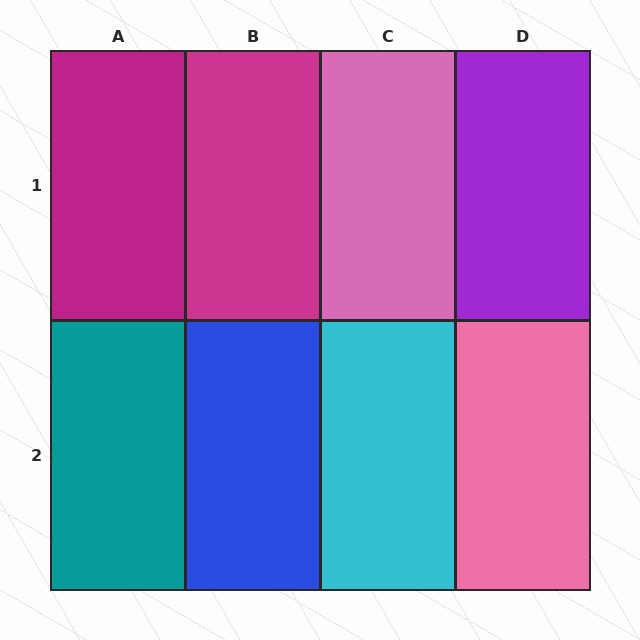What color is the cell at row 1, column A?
Magenta.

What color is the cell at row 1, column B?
Magenta.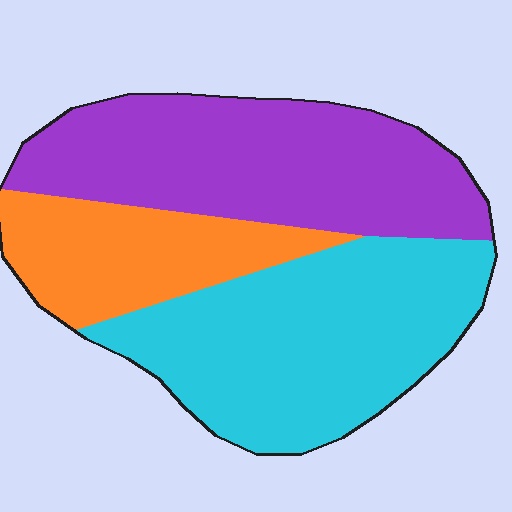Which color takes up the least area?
Orange, at roughly 20%.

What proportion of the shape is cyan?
Cyan takes up between a quarter and a half of the shape.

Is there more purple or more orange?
Purple.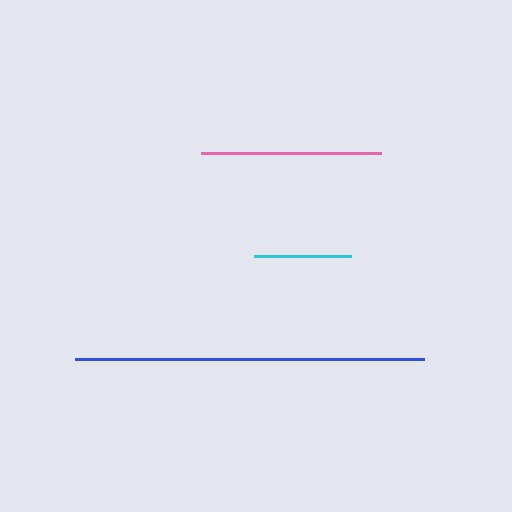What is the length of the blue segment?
The blue segment is approximately 348 pixels long.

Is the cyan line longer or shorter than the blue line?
The blue line is longer than the cyan line.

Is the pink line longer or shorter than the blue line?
The blue line is longer than the pink line.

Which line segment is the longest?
The blue line is the longest at approximately 348 pixels.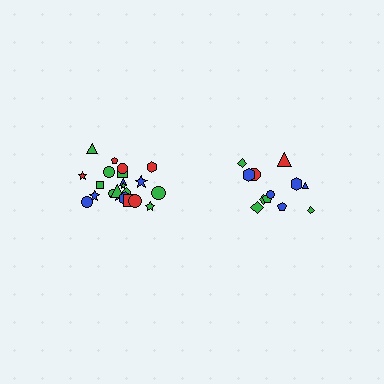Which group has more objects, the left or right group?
The left group.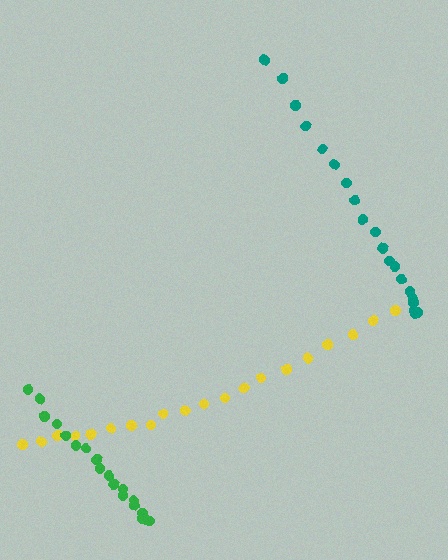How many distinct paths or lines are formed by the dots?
There are 3 distinct paths.